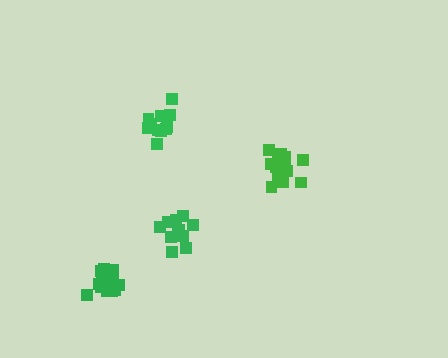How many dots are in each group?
Group 1: 15 dots, Group 2: 12 dots, Group 3: 12 dots, Group 4: 14 dots (53 total).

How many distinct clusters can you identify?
There are 4 distinct clusters.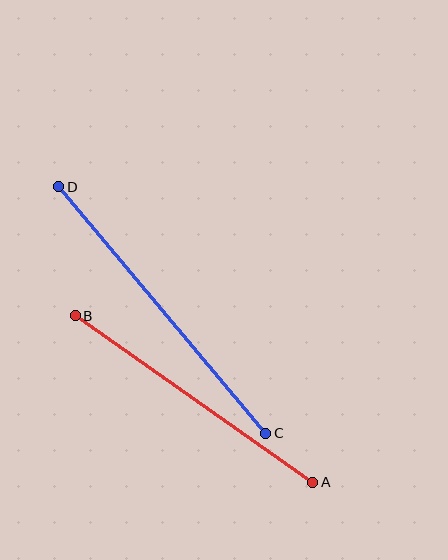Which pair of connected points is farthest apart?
Points C and D are farthest apart.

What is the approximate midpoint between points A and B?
The midpoint is at approximately (194, 399) pixels.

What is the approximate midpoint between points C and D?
The midpoint is at approximately (162, 310) pixels.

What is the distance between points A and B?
The distance is approximately 290 pixels.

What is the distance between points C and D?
The distance is approximately 322 pixels.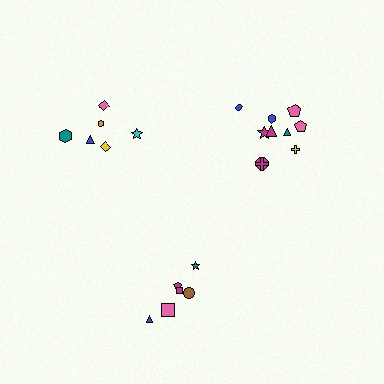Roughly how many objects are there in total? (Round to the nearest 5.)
Roughly 20 objects in total.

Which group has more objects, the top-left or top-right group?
The top-right group.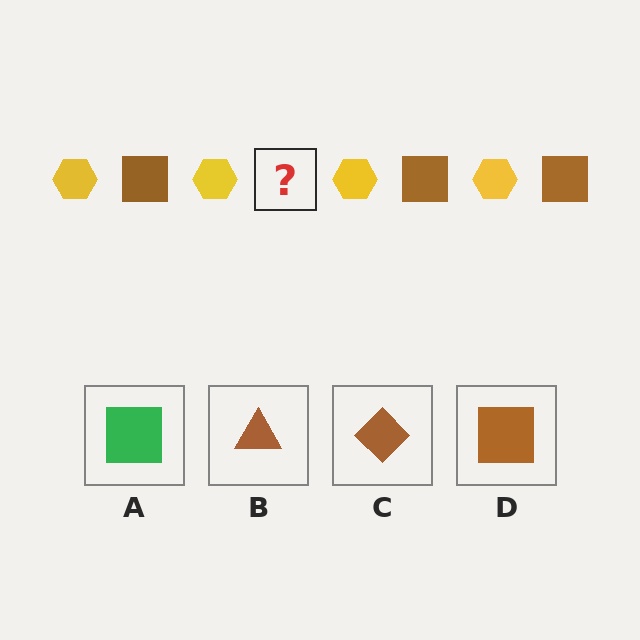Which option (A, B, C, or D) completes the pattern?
D.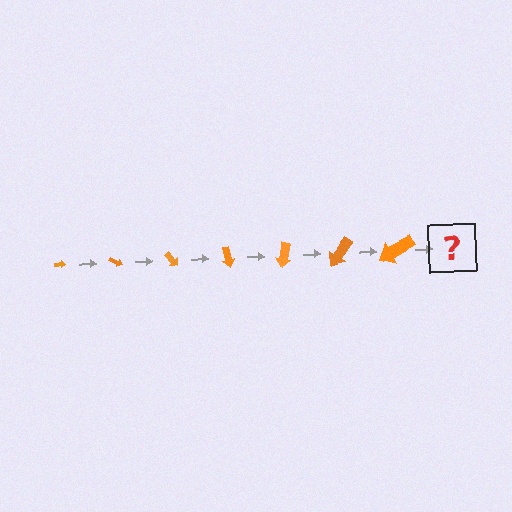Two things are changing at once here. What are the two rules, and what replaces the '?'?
The two rules are that the arrow grows larger each step and it rotates 25 degrees each step. The '?' should be an arrow, larger than the previous one and rotated 175 degrees from the start.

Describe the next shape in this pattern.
It should be an arrow, larger than the previous one and rotated 175 degrees from the start.